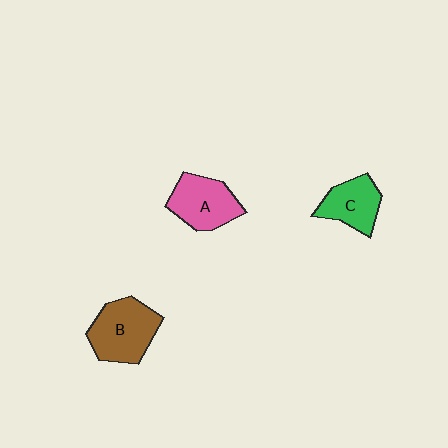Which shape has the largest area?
Shape B (brown).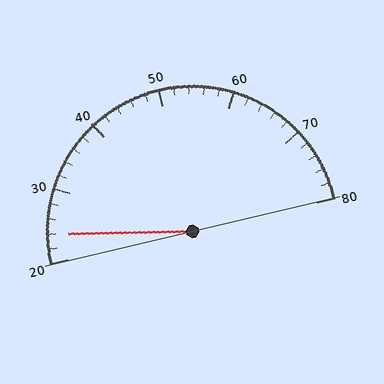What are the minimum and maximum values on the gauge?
The gauge ranges from 20 to 80.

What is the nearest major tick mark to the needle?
The nearest major tick mark is 20.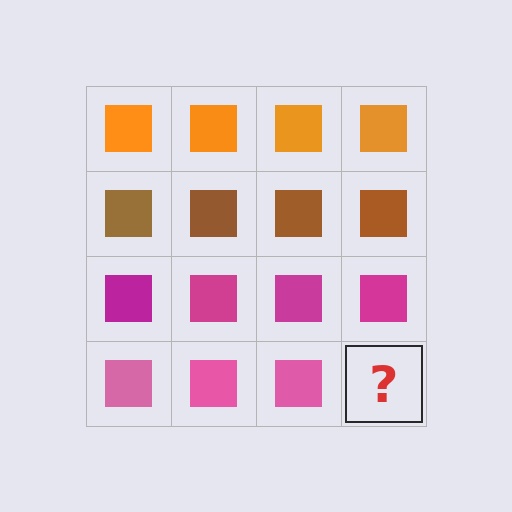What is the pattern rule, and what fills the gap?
The rule is that each row has a consistent color. The gap should be filled with a pink square.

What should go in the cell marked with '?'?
The missing cell should contain a pink square.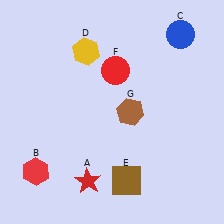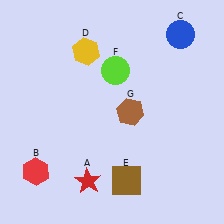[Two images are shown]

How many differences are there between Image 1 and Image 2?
There is 1 difference between the two images.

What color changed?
The circle (F) changed from red in Image 1 to lime in Image 2.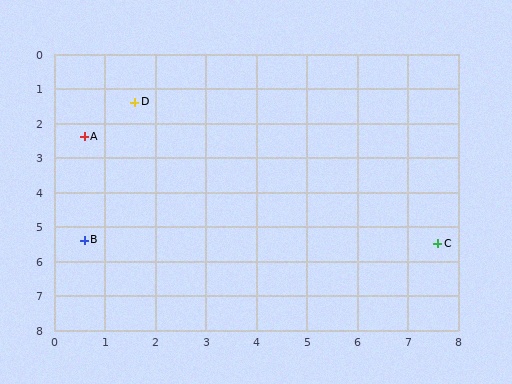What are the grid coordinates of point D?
Point D is at approximately (1.6, 1.4).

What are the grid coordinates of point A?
Point A is at approximately (0.6, 2.4).